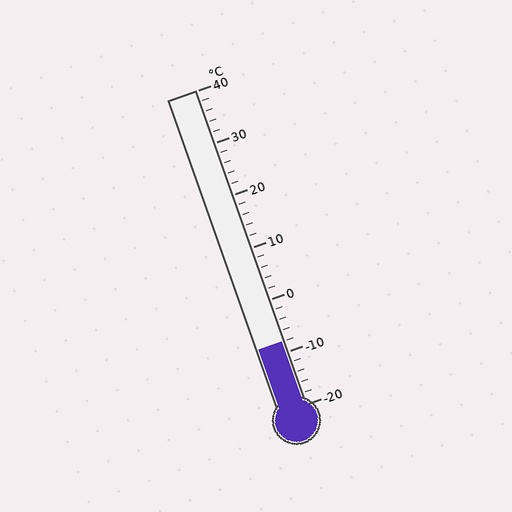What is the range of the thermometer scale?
The thermometer scale ranges from -20°C to 40°C.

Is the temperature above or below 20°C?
The temperature is below 20°C.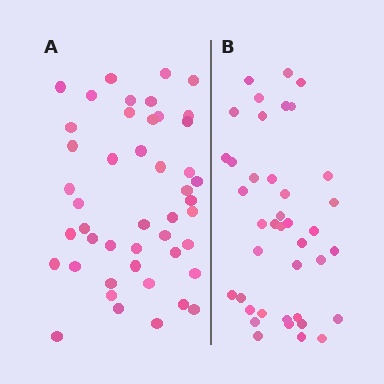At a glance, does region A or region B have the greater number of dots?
Region A (the left region) has more dots.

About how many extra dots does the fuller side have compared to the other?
Region A has about 6 more dots than region B.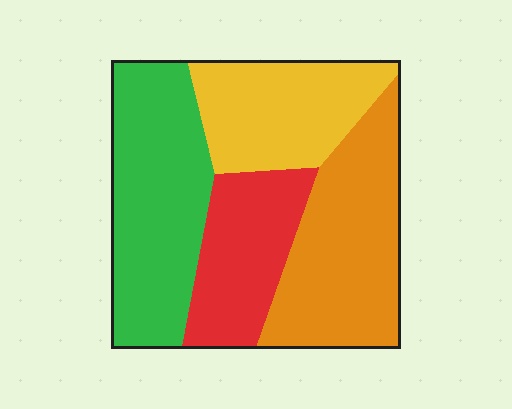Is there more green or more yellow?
Green.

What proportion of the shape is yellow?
Yellow covers around 20% of the shape.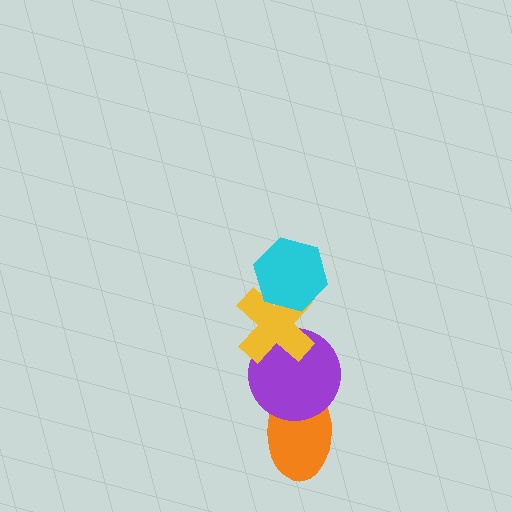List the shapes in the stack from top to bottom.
From top to bottom: the cyan hexagon, the yellow cross, the purple circle, the orange ellipse.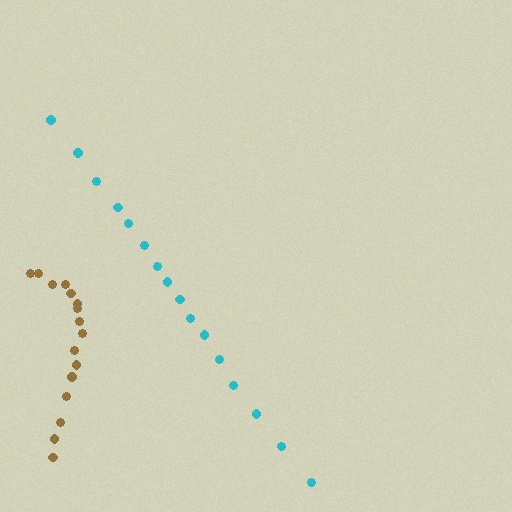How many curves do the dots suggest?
There are 2 distinct paths.